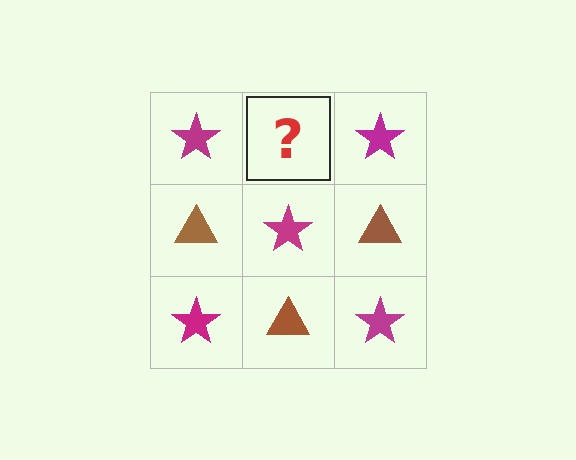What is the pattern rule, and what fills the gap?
The rule is that it alternates magenta star and brown triangle in a checkerboard pattern. The gap should be filled with a brown triangle.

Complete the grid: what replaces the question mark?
The question mark should be replaced with a brown triangle.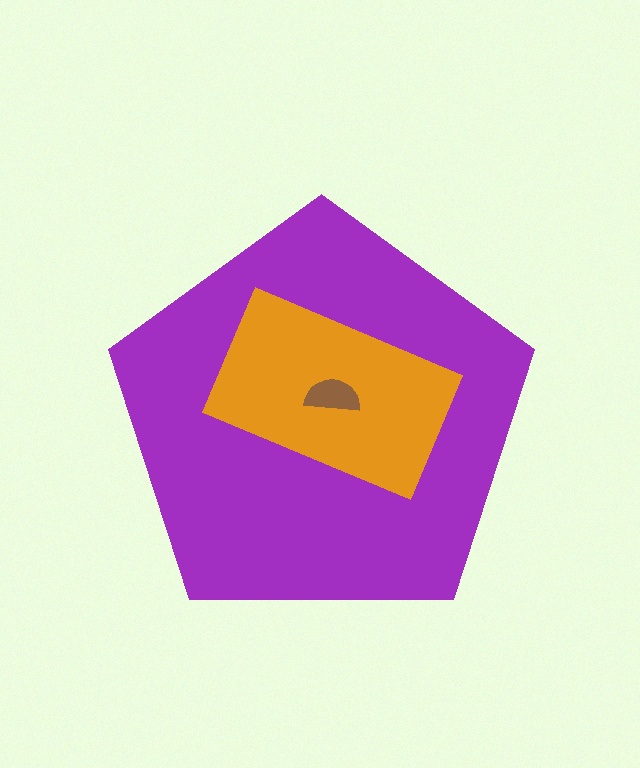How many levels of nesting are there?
3.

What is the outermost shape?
The purple pentagon.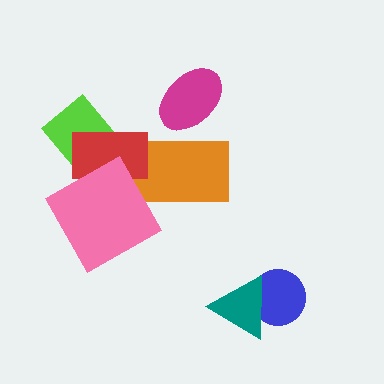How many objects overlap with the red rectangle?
3 objects overlap with the red rectangle.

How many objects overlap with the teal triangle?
1 object overlaps with the teal triangle.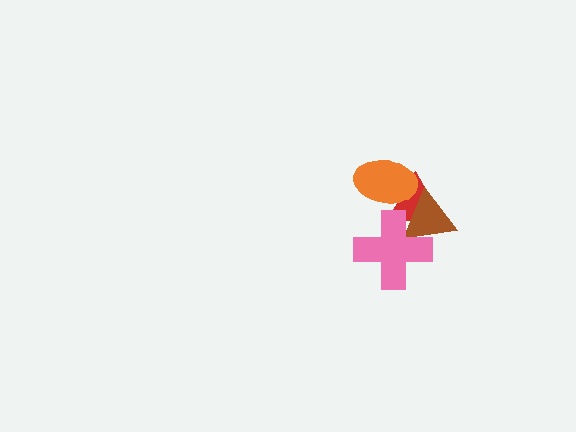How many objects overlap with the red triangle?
3 objects overlap with the red triangle.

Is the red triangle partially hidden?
Yes, it is partially covered by another shape.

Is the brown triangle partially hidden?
Yes, it is partially covered by another shape.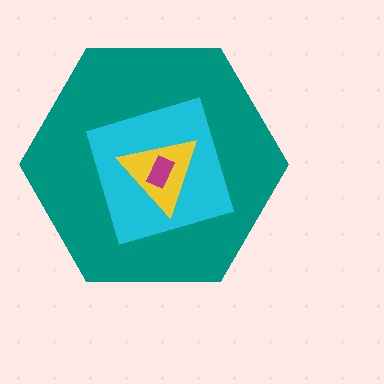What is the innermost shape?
The magenta rectangle.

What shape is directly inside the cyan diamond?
The yellow triangle.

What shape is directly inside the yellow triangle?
The magenta rectangle.